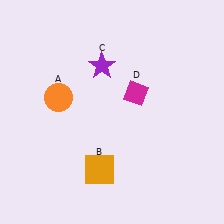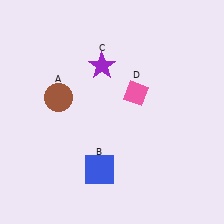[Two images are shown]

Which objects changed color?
A changed from orange to brown. B changed from orange to blue. D changed from magenta to pink.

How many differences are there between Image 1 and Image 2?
There are 3 differences between the two images.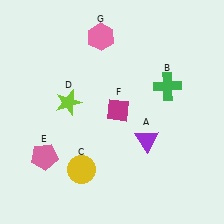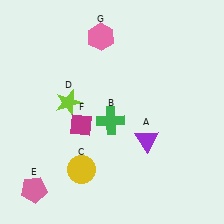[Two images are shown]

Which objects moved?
The objects that moved are: the green cross (B), the pink pentagon (E), the magenta diamond (F).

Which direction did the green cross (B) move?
The green cross (B) moved left.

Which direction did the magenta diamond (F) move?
The magenta diamond (F) moved left.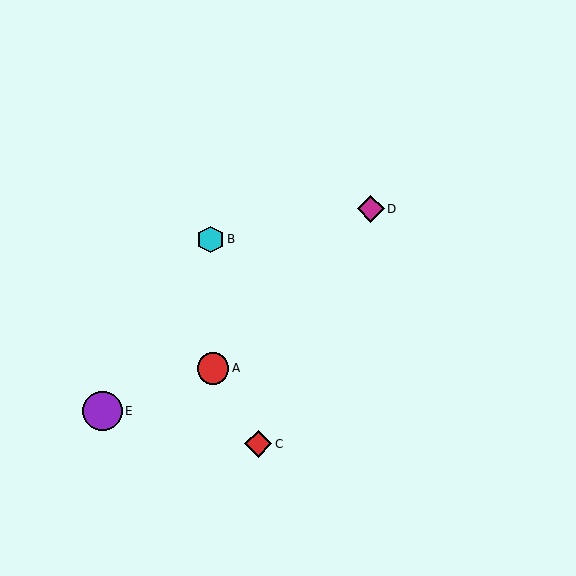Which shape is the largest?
The purple circle (labeled E) is the largest.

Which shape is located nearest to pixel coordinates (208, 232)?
The cyan hexagon (labeled B) at (210, 239) is nearest to that location.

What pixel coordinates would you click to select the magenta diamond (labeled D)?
Click at (371, 209) to select the magenta diamond D.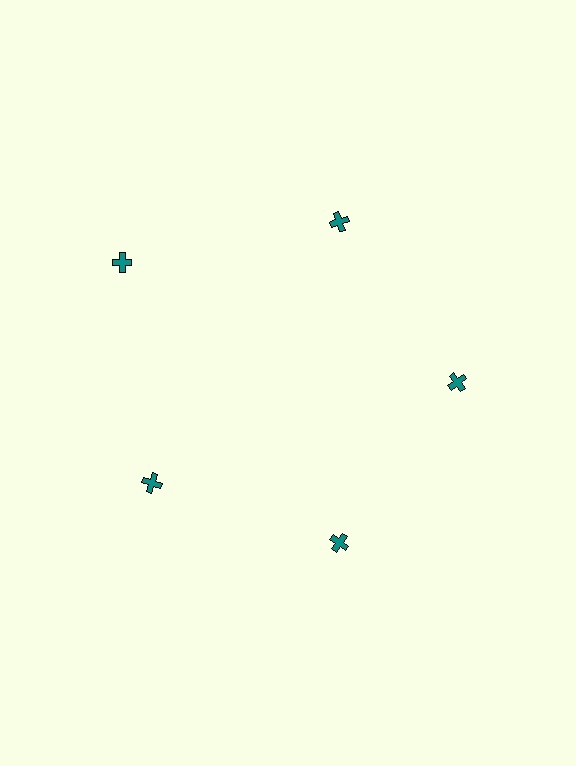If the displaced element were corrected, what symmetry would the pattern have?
It would have 5-fold rotational symmetry — the pattern would map onto itself every 72 degrees.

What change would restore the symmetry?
The symmetry would be restored by moving it inward, back onto the ring so that all 5 crosses sit at equal angles and equal distance from the center.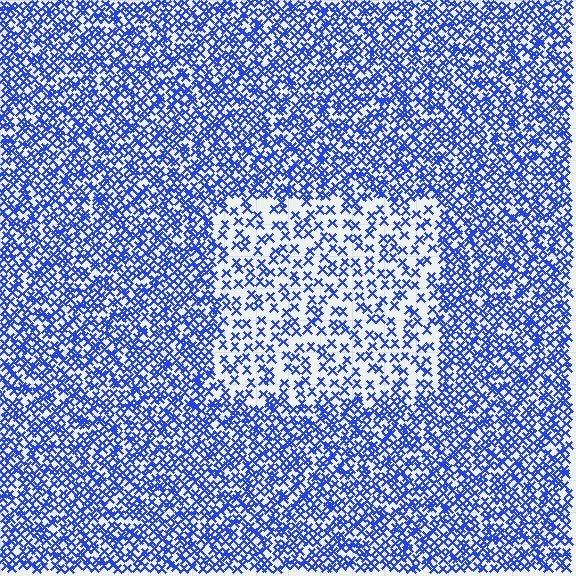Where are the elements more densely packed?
The elements are more densely packed outside the rectangle boundary.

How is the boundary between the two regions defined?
The boundary is defined by a change in element density (approximately 2.1x ratio). All elements are the same color, size, and shape.